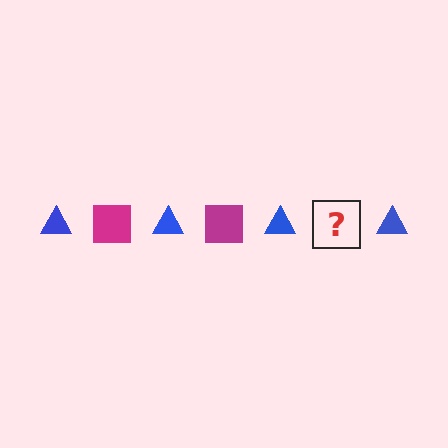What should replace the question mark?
The question mark should be replaced with a magenta square.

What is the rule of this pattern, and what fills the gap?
The rule is that the pattern alternates between blue triangle and magenta square. The gap should be filled with a magenta square.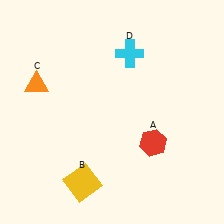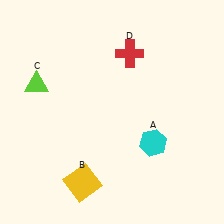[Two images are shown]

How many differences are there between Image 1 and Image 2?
There are 3 differences between the two images.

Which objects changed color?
A changed from red to cyan. C changed from orange to lime. D changed from cyan to red.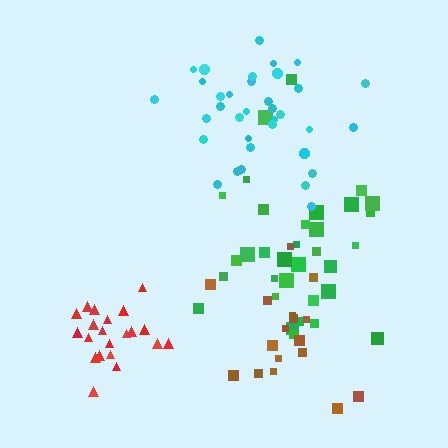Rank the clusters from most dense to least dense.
red, green, cyan, brown.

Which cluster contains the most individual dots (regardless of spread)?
Cyan (35).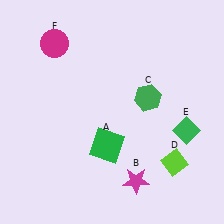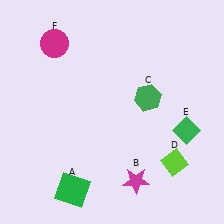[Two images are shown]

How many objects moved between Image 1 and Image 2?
1 object moved between the two images.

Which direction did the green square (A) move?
The green square (A) moved down.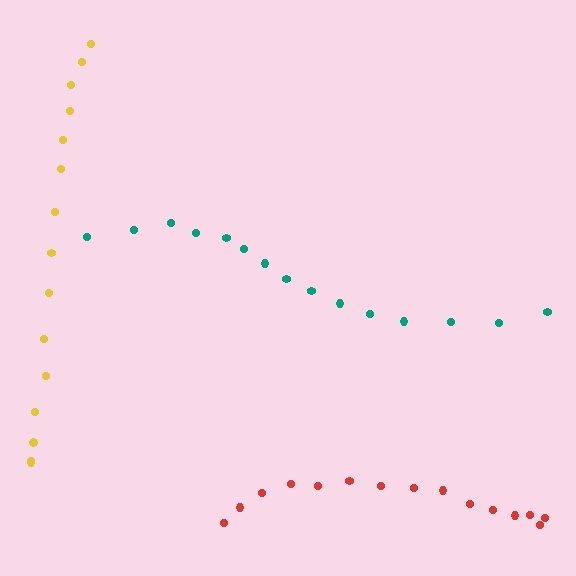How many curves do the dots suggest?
There are 3 distinct paths.